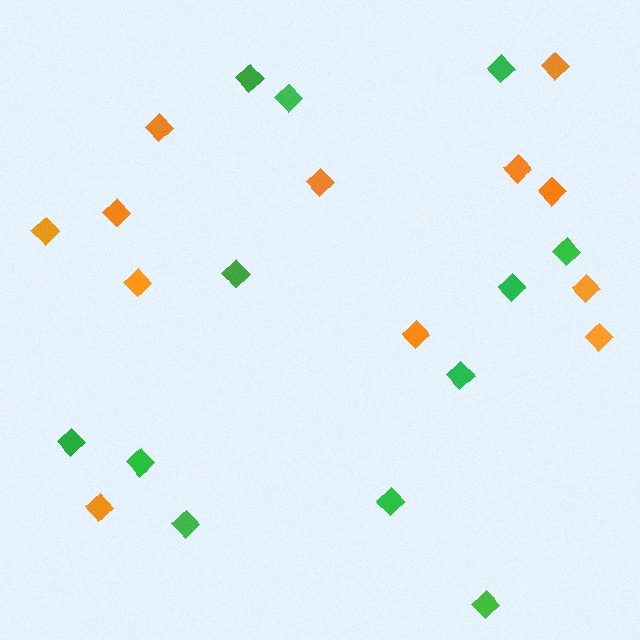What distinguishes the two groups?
There are 2 groups: one group of green diamonds (12) and one group of orange diamonds (12).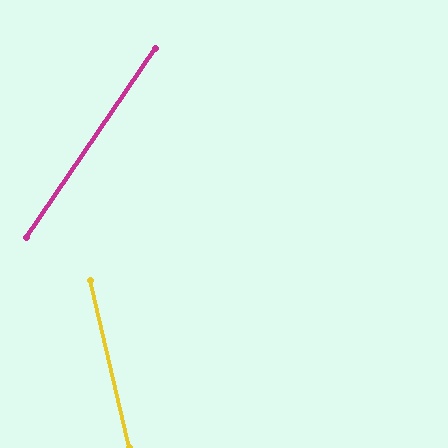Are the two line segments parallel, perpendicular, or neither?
Neither parallel nor perpendicular — they differ by about 47°.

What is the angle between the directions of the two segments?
Approximately 47 degrees.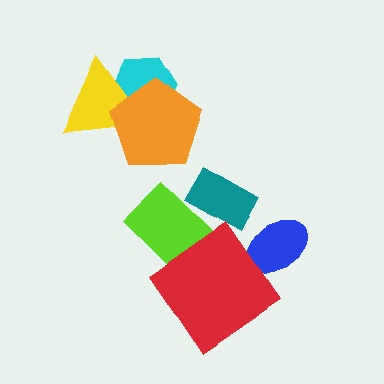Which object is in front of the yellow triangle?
The orange pentagon is in front of the yellow triangle.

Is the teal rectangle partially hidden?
Yes, it is partially covered by another shape.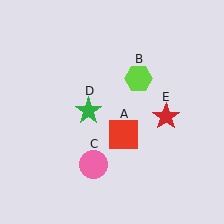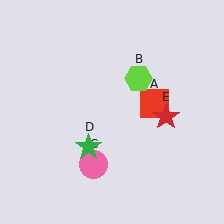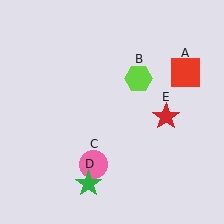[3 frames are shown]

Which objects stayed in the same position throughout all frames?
Lime hexagon (object B) and pink circle (object C) and red star (object E) remained stationary.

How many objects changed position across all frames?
2 objects changed position: red square (object A), green star (object D).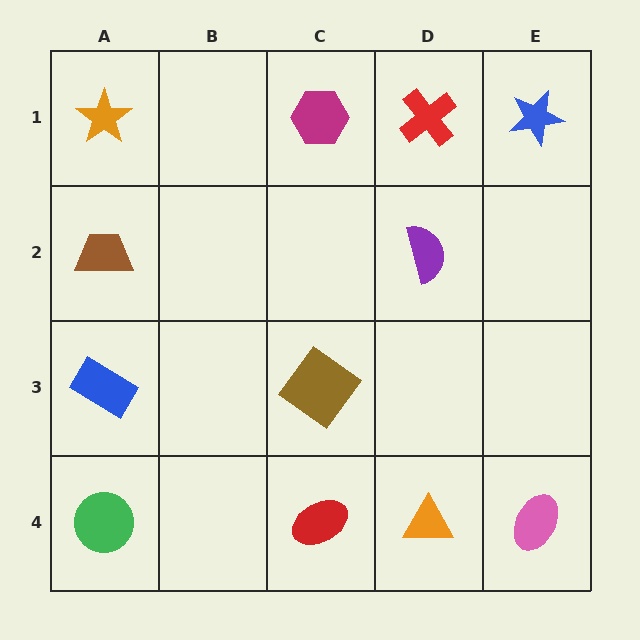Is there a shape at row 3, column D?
No, that cell is empty.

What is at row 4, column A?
A green circle.